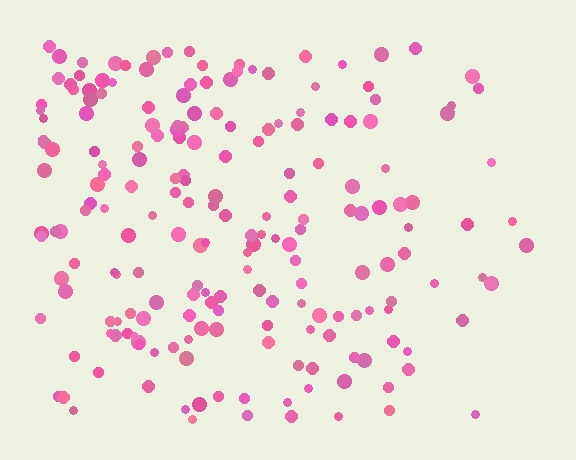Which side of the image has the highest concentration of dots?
The left.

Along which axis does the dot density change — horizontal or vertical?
Horizontal.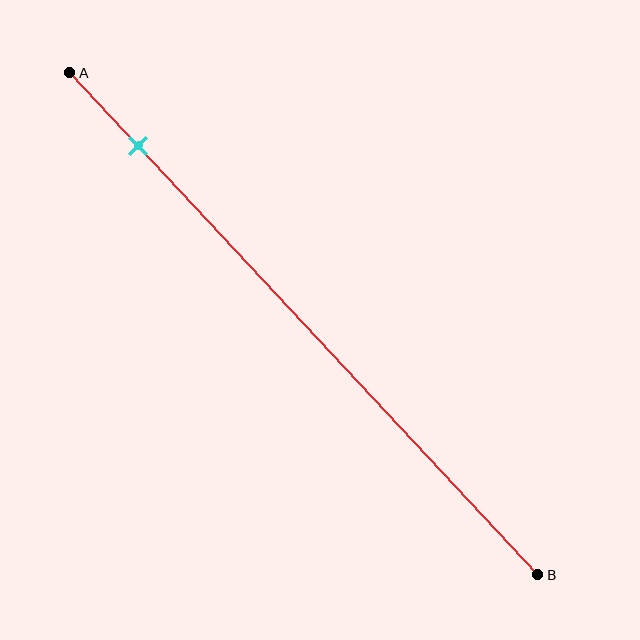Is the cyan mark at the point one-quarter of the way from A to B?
No, the mark is at about 15% from A, not at the 25% one-quarter point.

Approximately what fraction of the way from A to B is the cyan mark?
The cyan mark is approximately 15% of the way from A to B.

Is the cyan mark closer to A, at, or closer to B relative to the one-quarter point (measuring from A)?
The cyan mark is closer to point A than the one-quarter point of segment AB.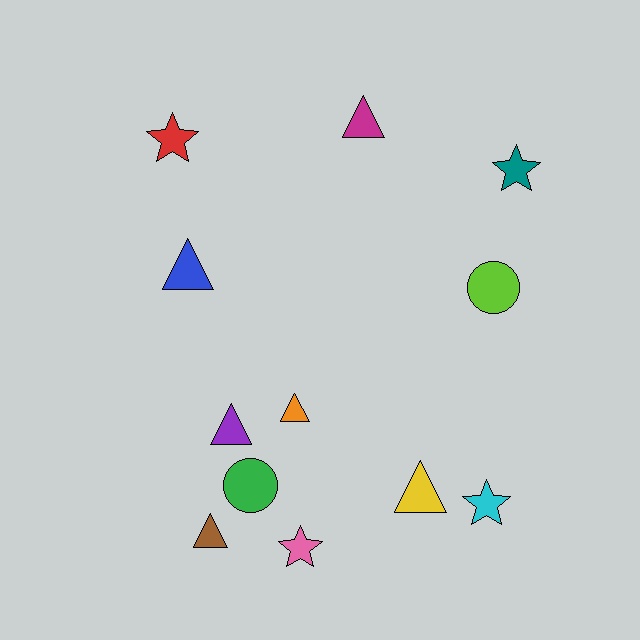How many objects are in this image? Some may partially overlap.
There are 12 objects.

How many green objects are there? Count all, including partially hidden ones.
There is 1 green object.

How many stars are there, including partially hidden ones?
There are 4 stars.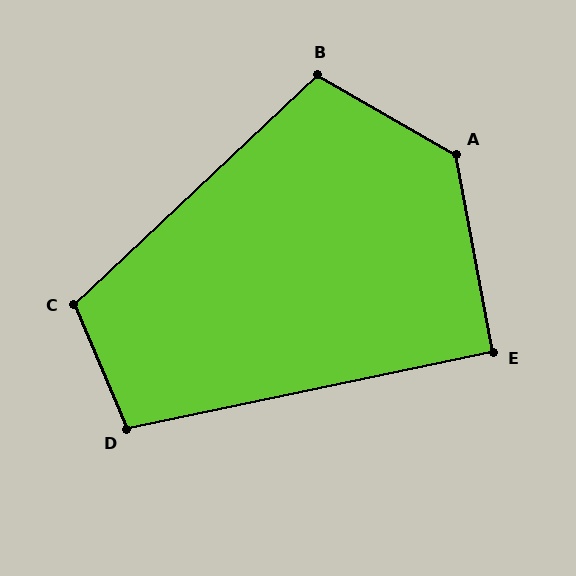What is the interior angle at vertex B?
Approximately 107 degrees (obtuse).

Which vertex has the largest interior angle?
A, at approximately 130 degrees.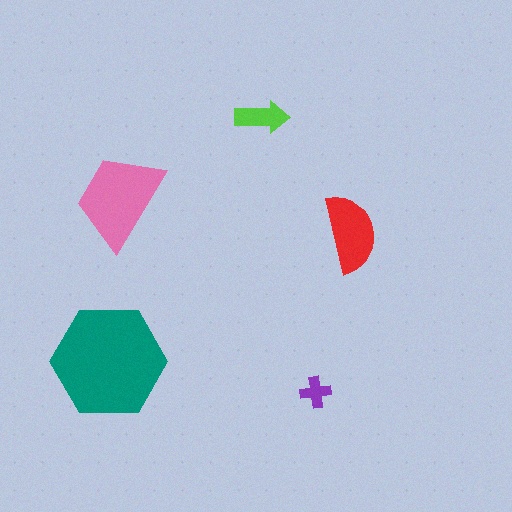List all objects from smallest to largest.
The purple cross, the lime arrow, the red semicircle, the pink trapezoid, the teal hexagon.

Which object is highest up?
The lime arrow is topmost.